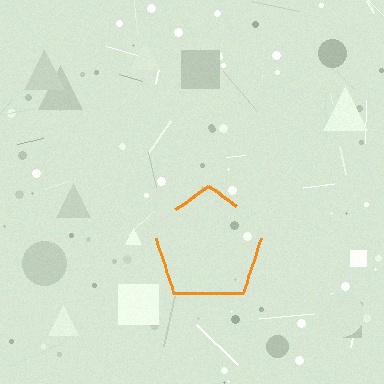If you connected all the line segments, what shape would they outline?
They would outline a pentagon.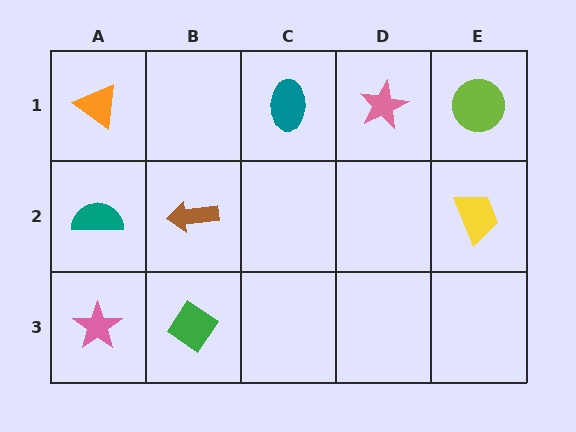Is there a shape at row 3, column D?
No, that cell is empty.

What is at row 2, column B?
A brown arrow.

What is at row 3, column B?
A green diamond.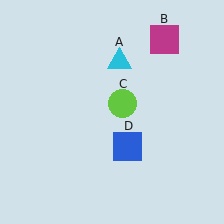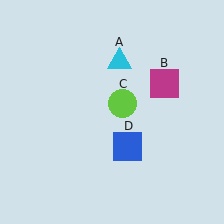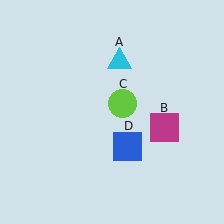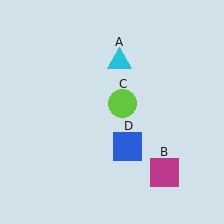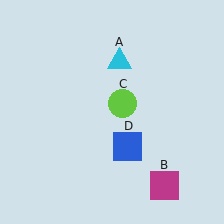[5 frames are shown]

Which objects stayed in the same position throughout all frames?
Cyan triangle (object A) and lime circle (object C) and blue square (object D) remained stationary.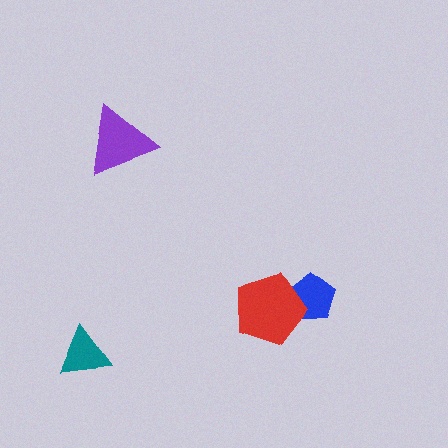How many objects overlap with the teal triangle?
0 objects overlap with the teal triangle.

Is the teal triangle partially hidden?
No, no other shape covers it.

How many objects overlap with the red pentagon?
1 object overlaps with the red pentagon.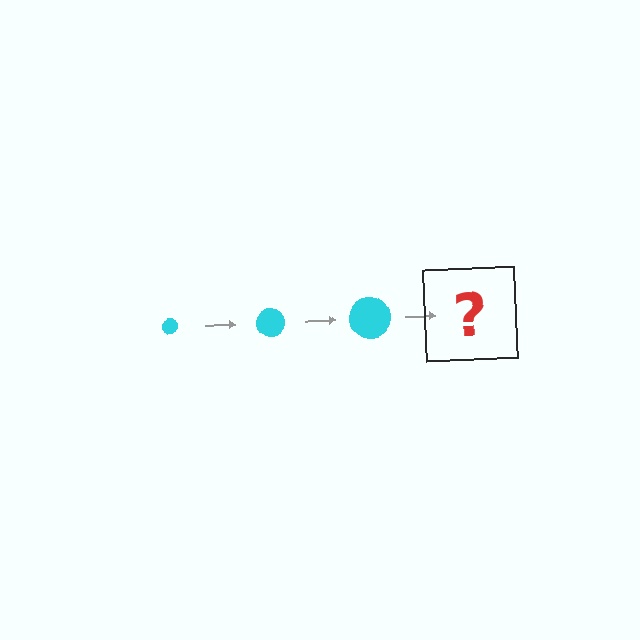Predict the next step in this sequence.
The next step is a cyan circle, larger than the previous one.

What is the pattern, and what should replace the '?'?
The pattern is that the circle gets progressively larger each step. The '?' should be a cyan circle, larger than the previous one.